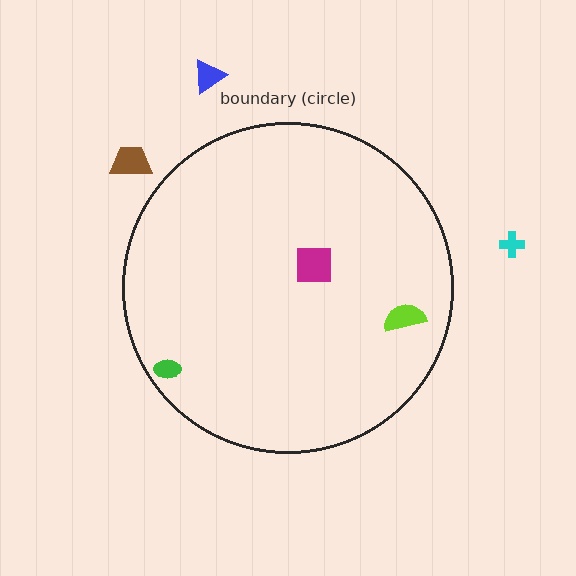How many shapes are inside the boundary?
3 inside, 3 outside.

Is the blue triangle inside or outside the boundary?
Outside.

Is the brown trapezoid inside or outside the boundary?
Outside.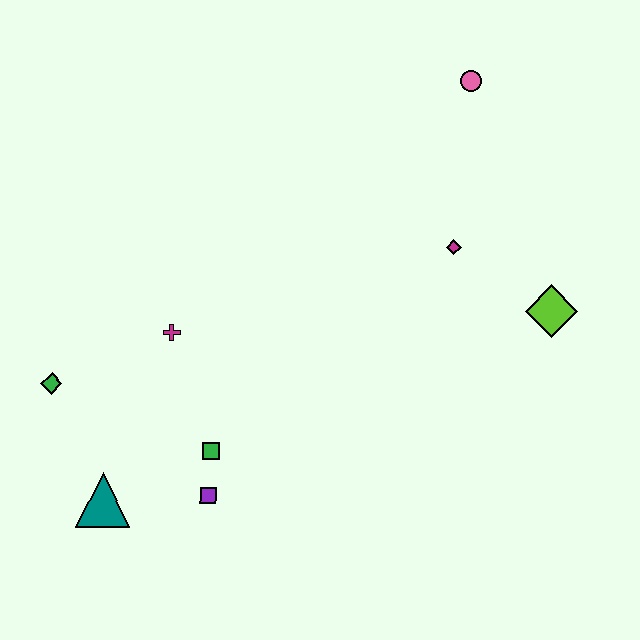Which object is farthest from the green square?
The pink circle is farthest from the green square.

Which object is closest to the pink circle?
The magenta diamond is closest to the pink circle.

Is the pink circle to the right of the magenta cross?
Yes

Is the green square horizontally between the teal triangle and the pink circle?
Yes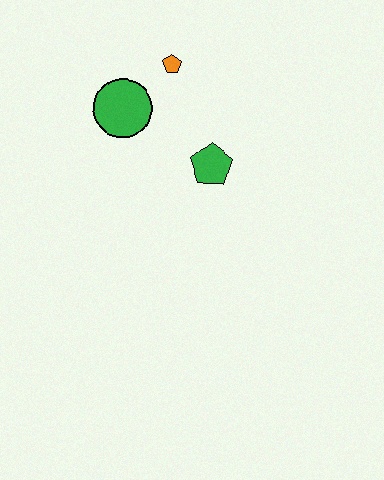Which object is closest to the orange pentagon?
The green circle is closest to the orange pentagon.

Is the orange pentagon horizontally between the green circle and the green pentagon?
Yes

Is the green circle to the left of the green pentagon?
Yes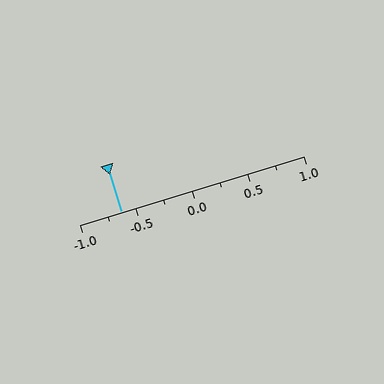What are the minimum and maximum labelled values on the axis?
The axis runs from -1.0 to 1.0.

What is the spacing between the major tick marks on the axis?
The major ticks are spaced 0.5 apart.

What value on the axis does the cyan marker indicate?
The marker indicates approximately -0.62.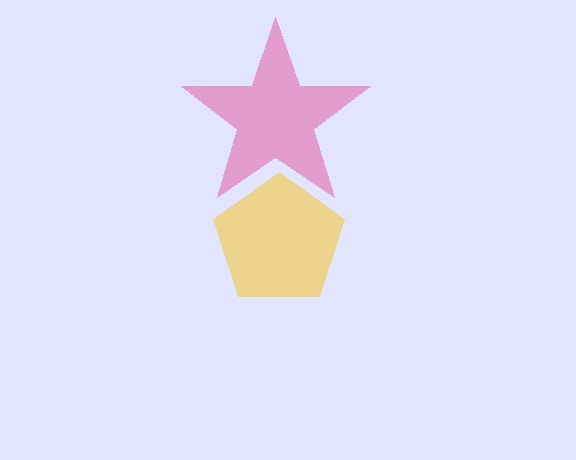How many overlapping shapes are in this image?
There are 2 overlapping shapes in the image.